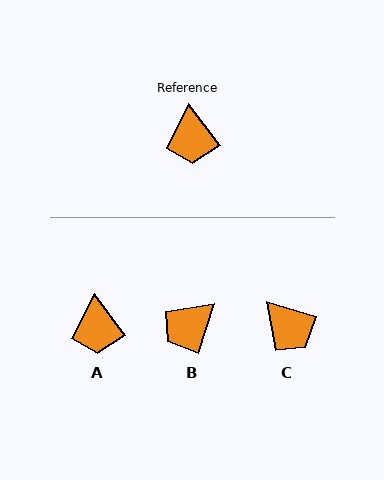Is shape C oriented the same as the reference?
No, it is off by about 37 degrees.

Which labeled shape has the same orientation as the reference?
A.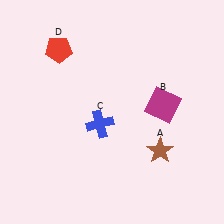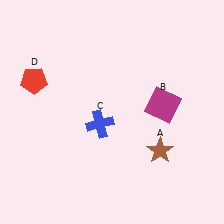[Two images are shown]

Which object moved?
The red pentagon (D) moved down.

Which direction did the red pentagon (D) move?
The red pentagon (D) moved down.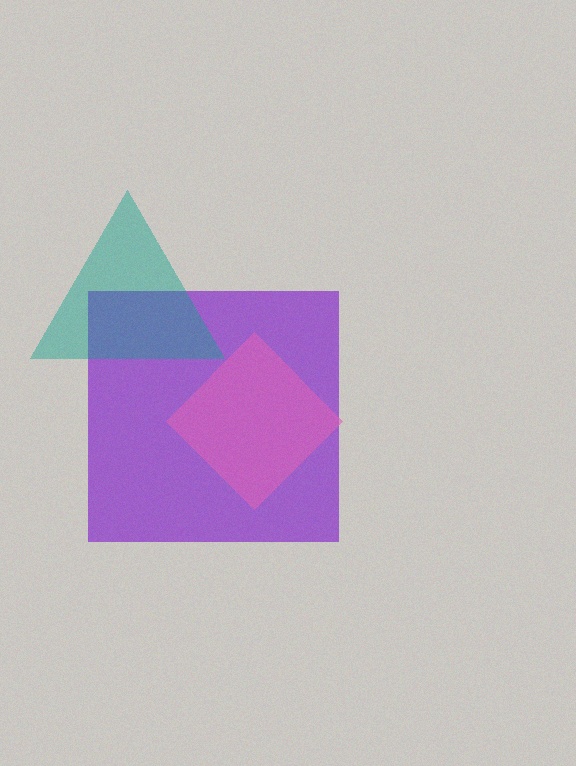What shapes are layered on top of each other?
The layered shapes are: a purple square, a pink diamond, a teal triangle.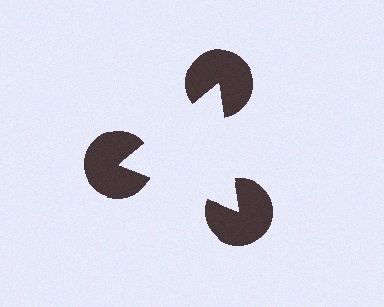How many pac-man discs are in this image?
There are 3 — one at each vertex of the illusory triangle.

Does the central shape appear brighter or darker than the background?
It typically appears slightly brighter than the background, even though no actual brightness change is drawn.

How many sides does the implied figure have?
3 sides.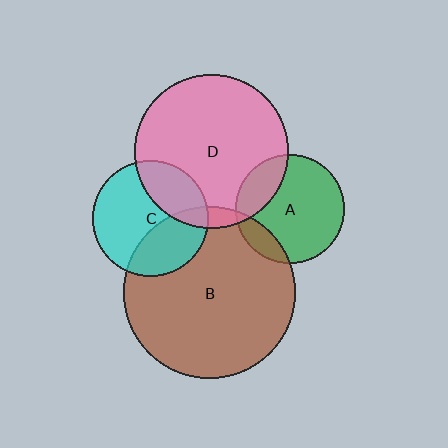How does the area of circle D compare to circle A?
Approximately 2.0 times.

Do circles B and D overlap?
Yes.